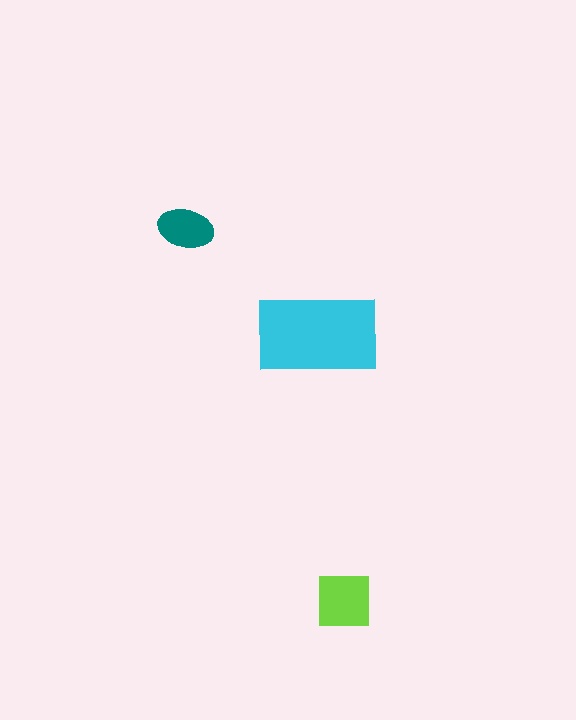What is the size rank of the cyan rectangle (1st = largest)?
1st.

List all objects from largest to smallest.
The cyan rectangle, the lime square, the teal ellipse.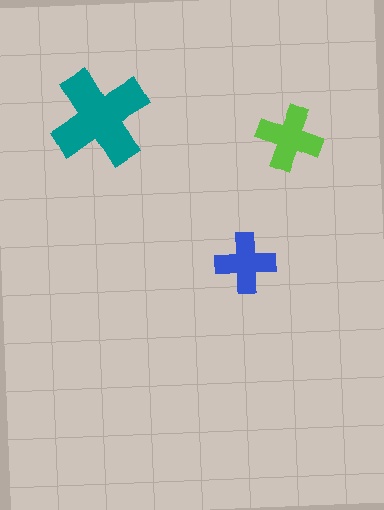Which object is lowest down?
The blue cross is bottommost.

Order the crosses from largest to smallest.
the teal one, the lime one, the blue one.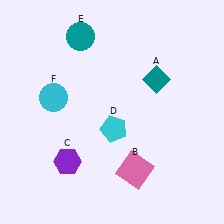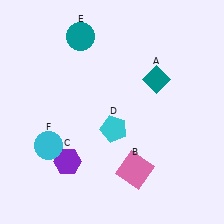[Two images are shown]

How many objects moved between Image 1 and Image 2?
1 object moved between the two images.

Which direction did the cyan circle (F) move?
The cyan circle (F) moved down.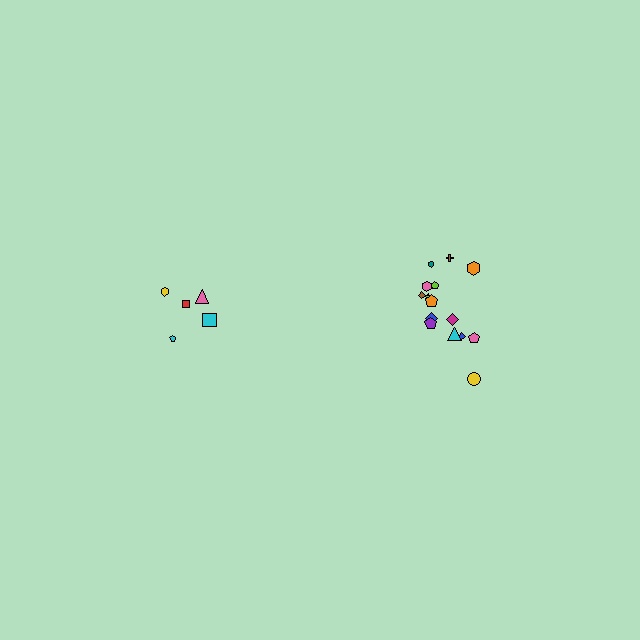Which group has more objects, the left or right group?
The right group.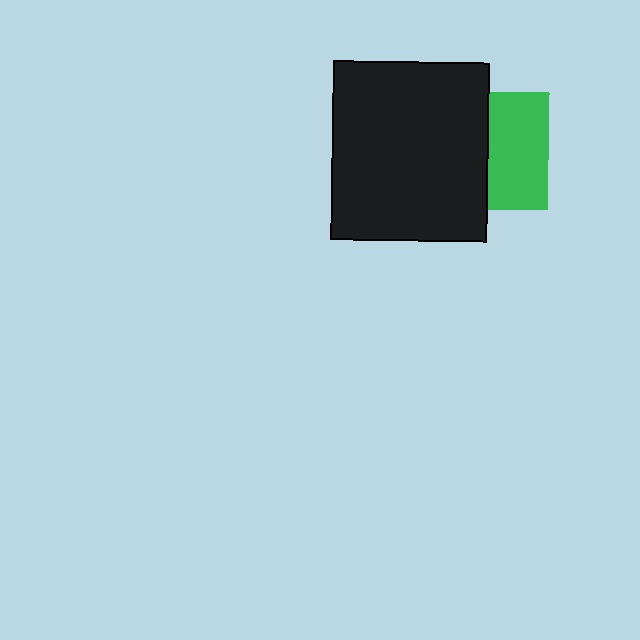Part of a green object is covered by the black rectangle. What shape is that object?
It is a square.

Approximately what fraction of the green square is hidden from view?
Roughly 49% of the green square is hidden behind the black rectangle.